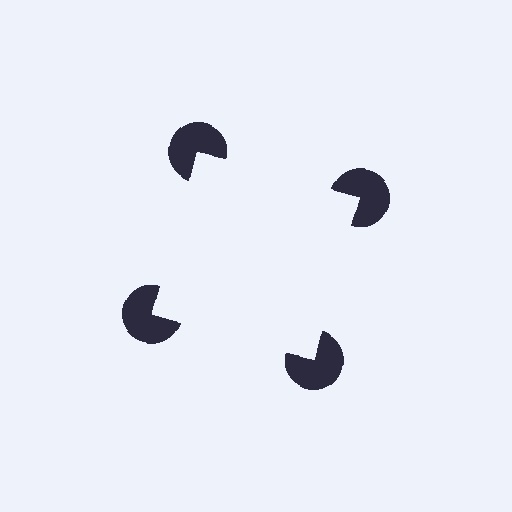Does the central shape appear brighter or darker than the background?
It typically appears slightly brighter than the background, even though no actual brightness change is drawn.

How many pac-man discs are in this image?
There are 4 — one at each vertex of the illusory square.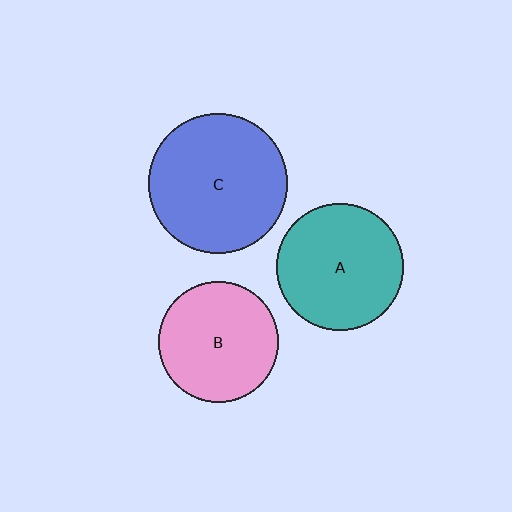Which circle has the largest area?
Circle C (blue).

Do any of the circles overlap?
No, none of the circles overlap.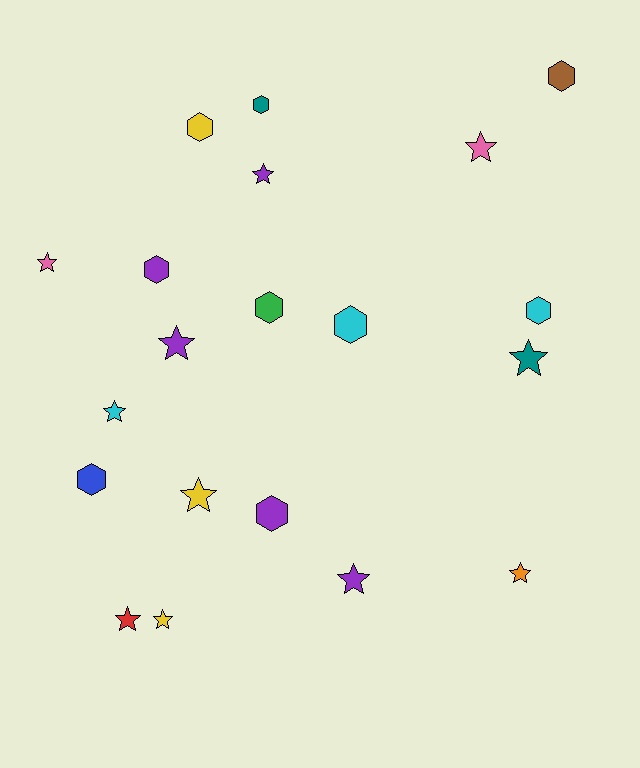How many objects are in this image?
There are 20 objects.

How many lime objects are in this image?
There are no lime objects.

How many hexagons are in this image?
There are 9 hexagons.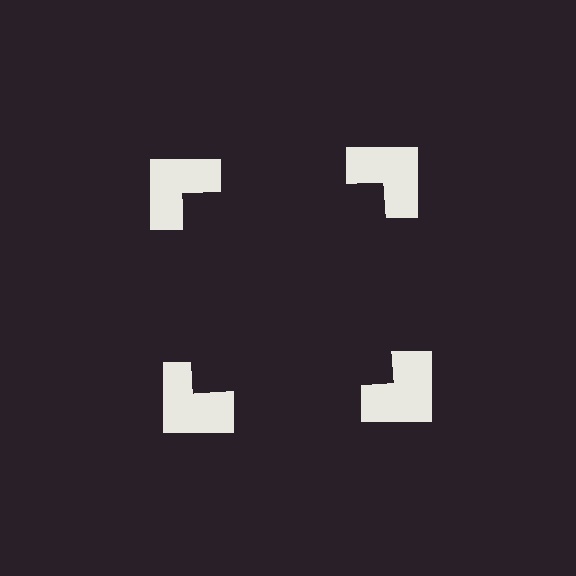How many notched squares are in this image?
There are 4 — one at each vertex of the illusory square.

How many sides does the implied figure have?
4 sides.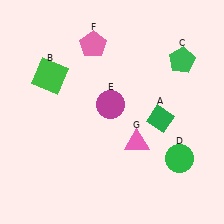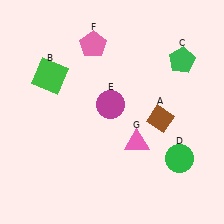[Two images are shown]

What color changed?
The diamond (A) changed from green in Image 1 to brown in Image 2.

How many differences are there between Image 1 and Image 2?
There is 1 difference between the two images.